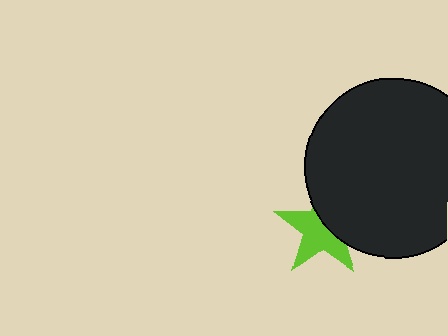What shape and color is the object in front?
The object in front is a black circle.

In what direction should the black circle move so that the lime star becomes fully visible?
The black circle should move toward the upper-right. That is the shortest direction to clear the overlap and leave the lime star fully visible.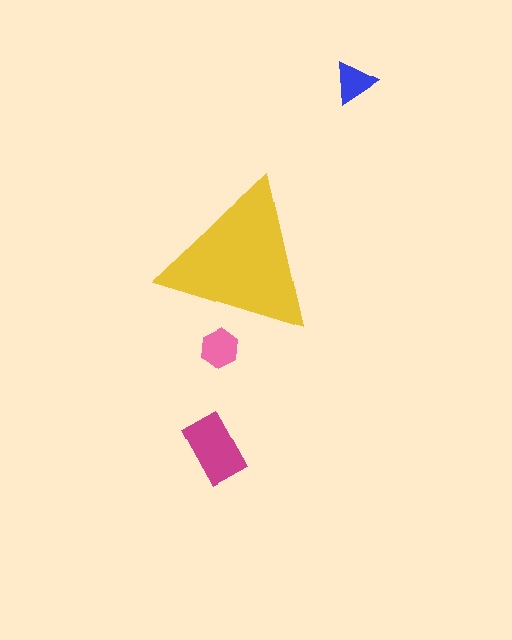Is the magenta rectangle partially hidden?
No, the magenta rectangle is fully visible.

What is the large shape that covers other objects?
A yellow triangle.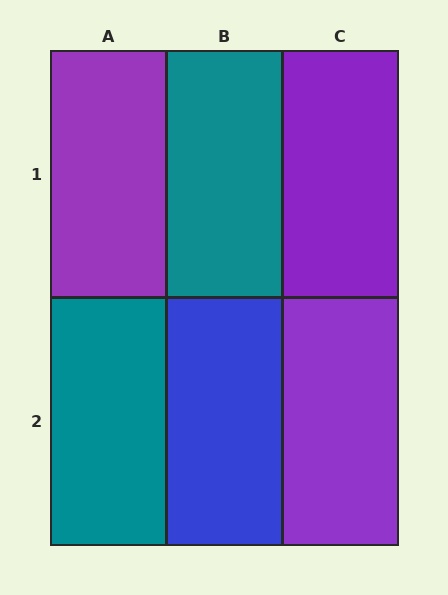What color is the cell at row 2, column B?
Blue.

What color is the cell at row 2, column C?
Purple.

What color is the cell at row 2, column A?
Teal.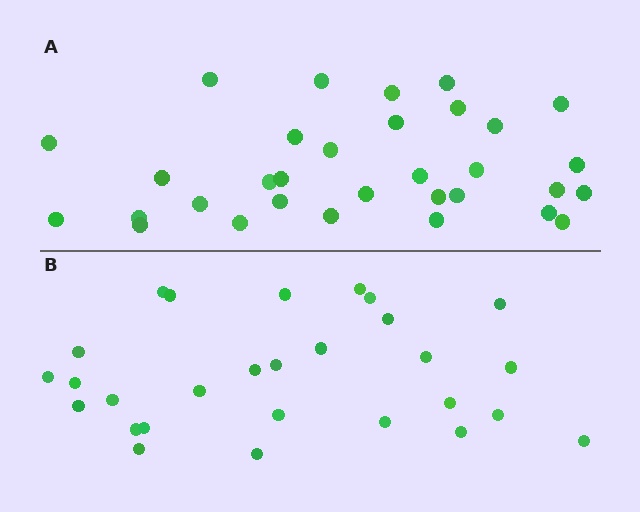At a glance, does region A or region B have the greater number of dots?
Region A (the top region) has more dots.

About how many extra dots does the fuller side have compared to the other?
Region A has about 4 more dots than region B.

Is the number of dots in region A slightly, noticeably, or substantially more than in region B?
Region A has only slightly more — the two regions are fairly close. The ratio is roughly 1.1 to 1.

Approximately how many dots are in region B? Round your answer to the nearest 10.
About 30 dots. (The exact count is 28, which rounds to 30.)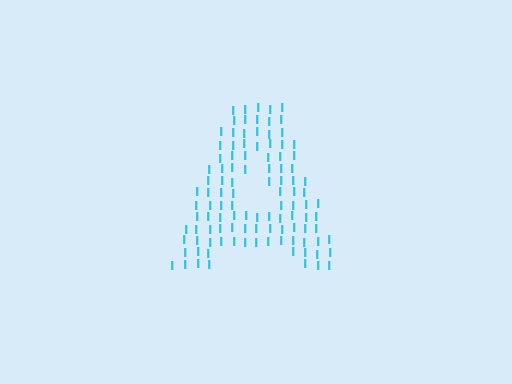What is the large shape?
The large shape is the letter A.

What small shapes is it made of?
It is made of small letter I's.